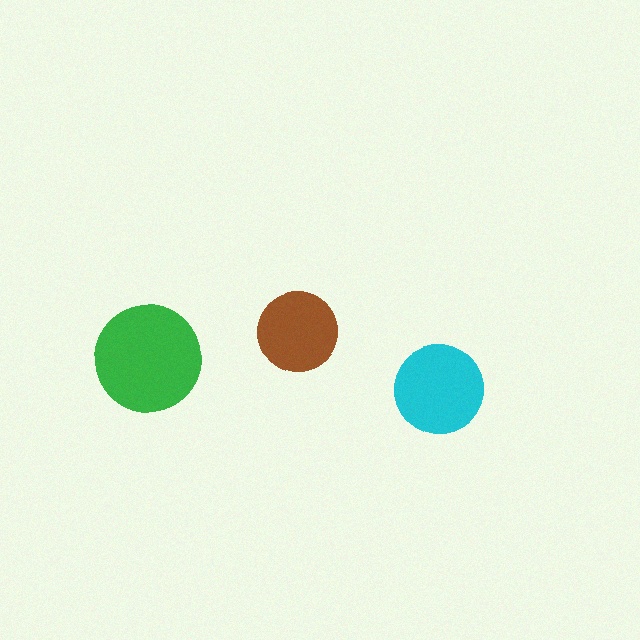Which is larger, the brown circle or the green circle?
The green one.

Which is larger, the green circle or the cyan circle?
The green one.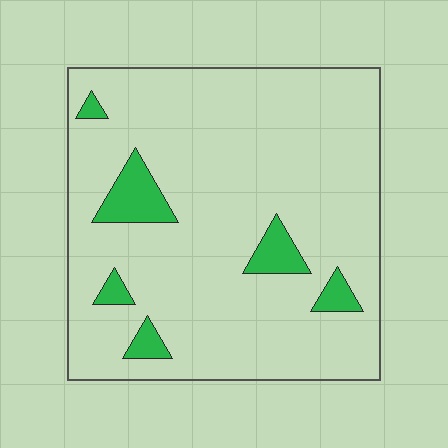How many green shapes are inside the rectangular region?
6.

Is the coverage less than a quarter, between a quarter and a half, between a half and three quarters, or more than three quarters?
Less than a quarter.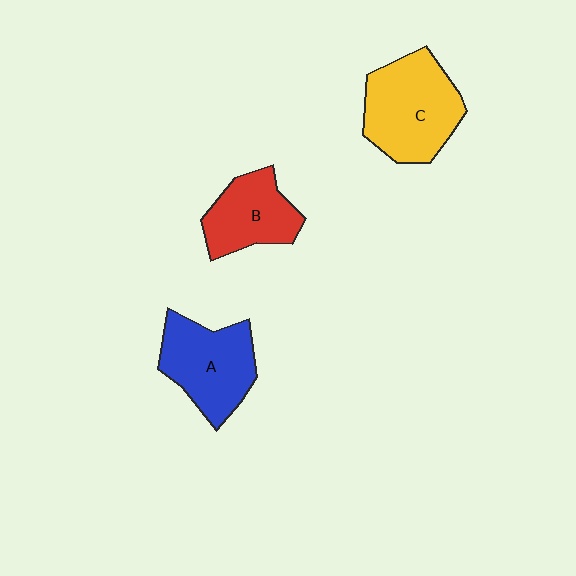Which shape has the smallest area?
Shape B (red).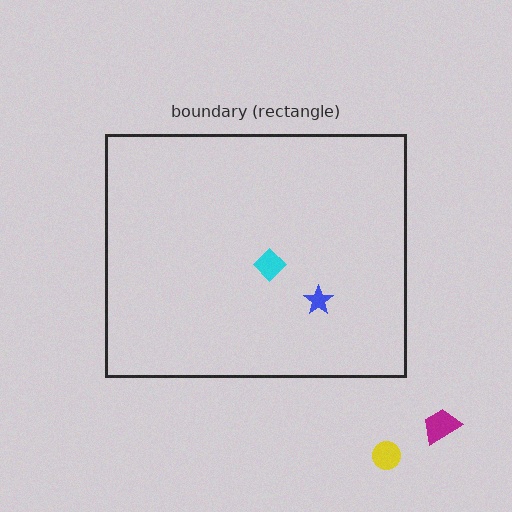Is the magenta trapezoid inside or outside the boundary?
Outside.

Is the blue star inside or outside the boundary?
Inside.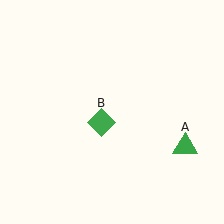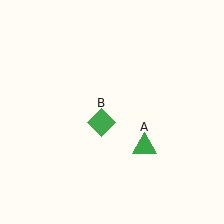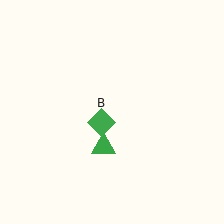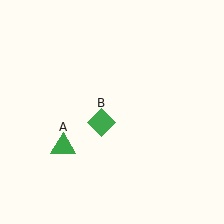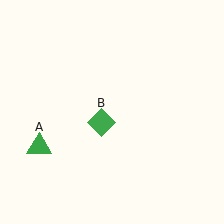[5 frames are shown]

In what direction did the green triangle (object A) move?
The green triangle (object A) moved left.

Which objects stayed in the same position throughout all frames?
Green diamond (object B) remained stationary.